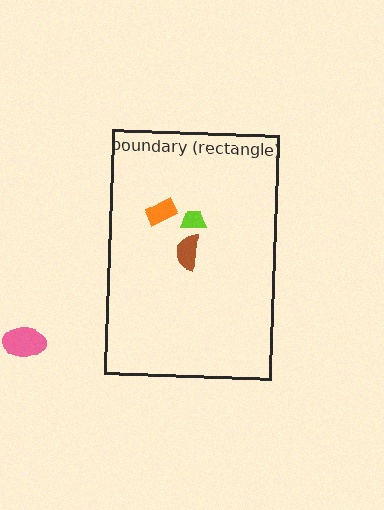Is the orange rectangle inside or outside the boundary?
Inside.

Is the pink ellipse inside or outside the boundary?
Outside.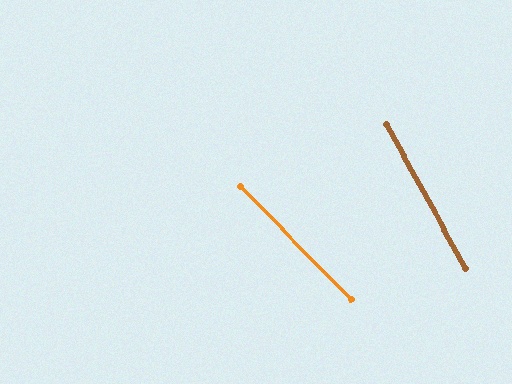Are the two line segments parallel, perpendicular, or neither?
Neither parallel nor perpendicular — they differ by about 16°.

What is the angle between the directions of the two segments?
Approximately 16 degrees.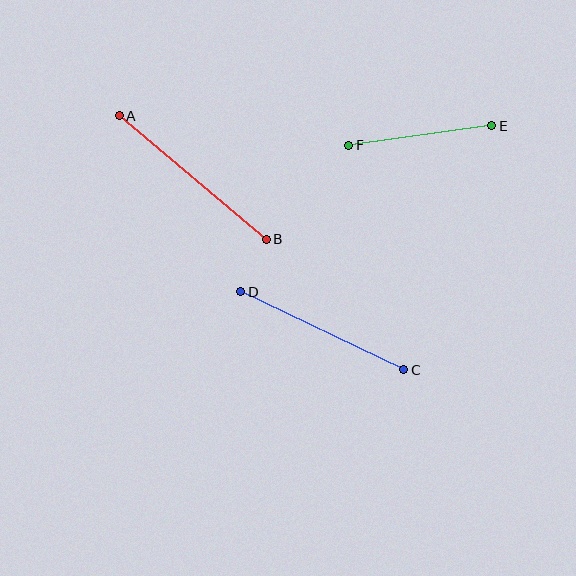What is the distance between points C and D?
The distance is approximately 181 pixels.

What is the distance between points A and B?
The distance is approximately 192 pixels.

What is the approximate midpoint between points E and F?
The midpoint is at approximately (420, 135) pixels.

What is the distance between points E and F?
The distance is approximately 144 pixels.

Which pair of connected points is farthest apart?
Points A and B are farthest apart.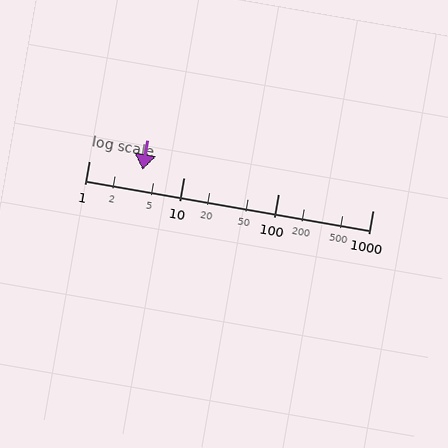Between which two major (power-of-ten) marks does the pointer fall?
The pointer is between 1 and 10.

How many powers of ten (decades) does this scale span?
The scale spans 3 decades, from 1 to 1000.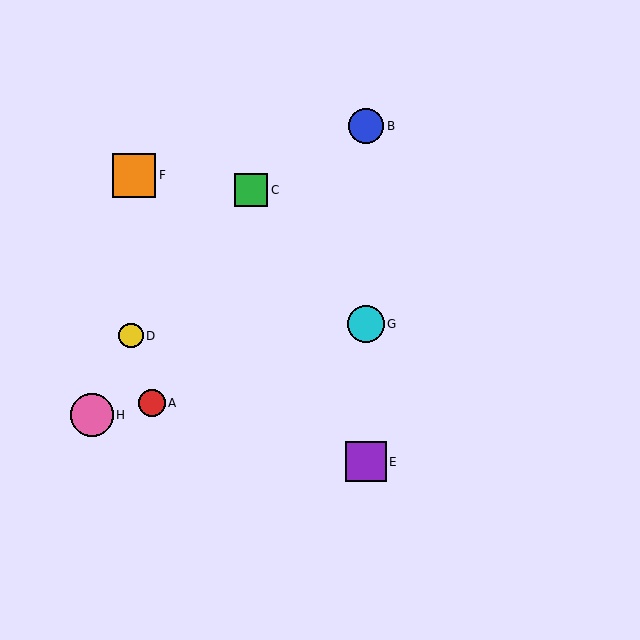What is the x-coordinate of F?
Object F is at x≈134.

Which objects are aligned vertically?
Objects B, E, G are aligned vertically.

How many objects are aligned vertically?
3 objects (B, E, G) are aligned vertically.